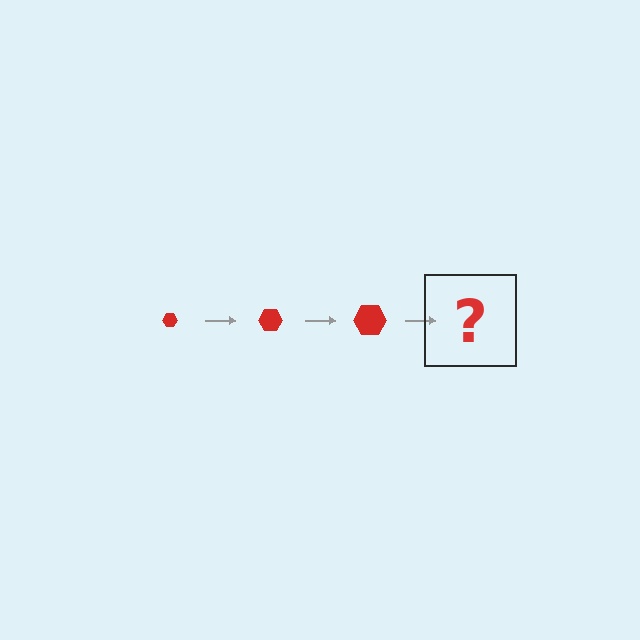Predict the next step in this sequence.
The next step is a red hexagon, larger than the previous one.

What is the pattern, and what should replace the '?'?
The pattern is that the hexagon gets progressively larger each step. The '?' should be a red hexagon, larger than the previous one.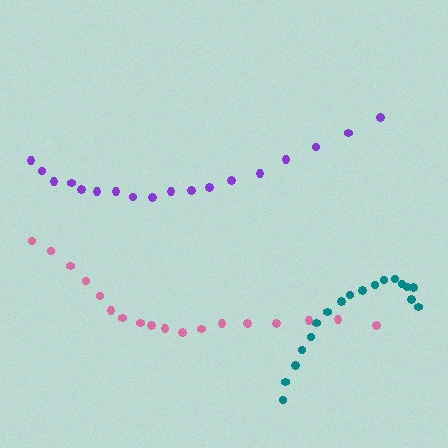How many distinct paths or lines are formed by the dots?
There are 3 distinct paths.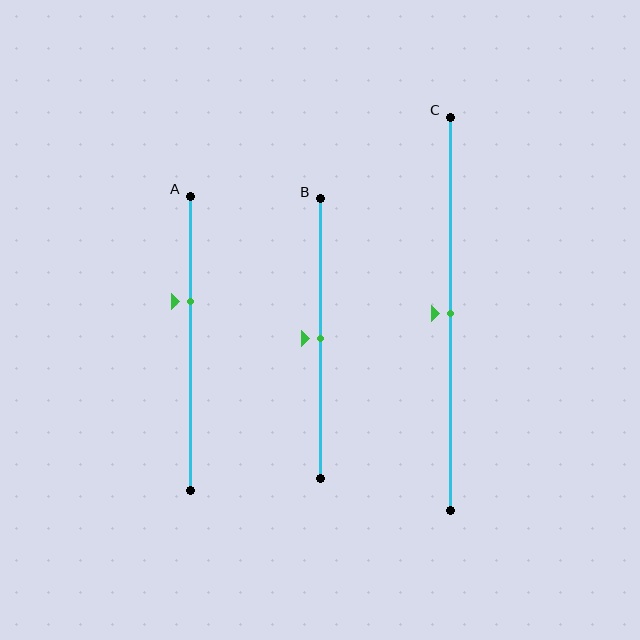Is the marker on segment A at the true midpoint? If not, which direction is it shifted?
No, the marker on segment A is shifted upward by about 14% of the segment length.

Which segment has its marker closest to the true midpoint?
Segment B has its marker closest to the true midpoint.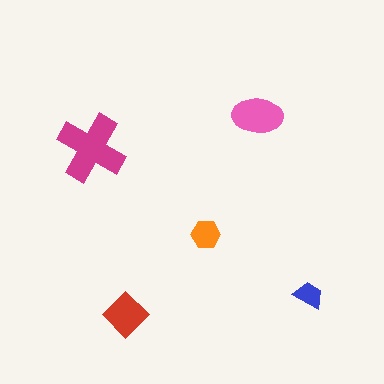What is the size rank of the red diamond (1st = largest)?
3rd.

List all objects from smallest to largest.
The blue trapezoid, the orange hexagon, the red diamond, the pink ellipse, the magenta cross.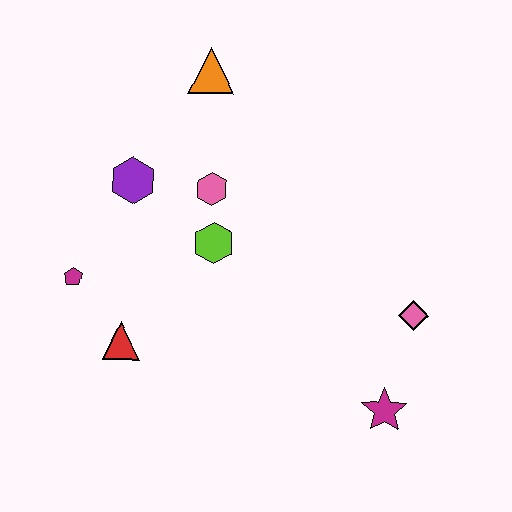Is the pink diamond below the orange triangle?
Yes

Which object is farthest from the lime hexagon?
The magenta star is farthest from the lime hexagon.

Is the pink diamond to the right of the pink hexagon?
Yes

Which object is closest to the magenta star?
The pink diamond is closest to the magenta star.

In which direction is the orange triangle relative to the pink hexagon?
The orange triangle is above the pink hexagon.